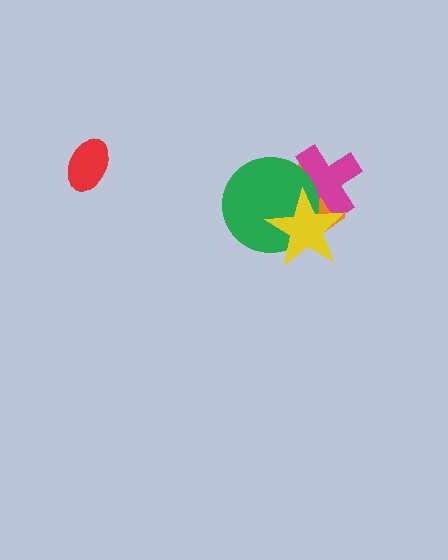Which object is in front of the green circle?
The yellow star is in front of the green circle.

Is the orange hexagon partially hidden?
Yes, it is partially covered by another shape.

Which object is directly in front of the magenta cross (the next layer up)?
The green circle is directly in front of the magenta cross.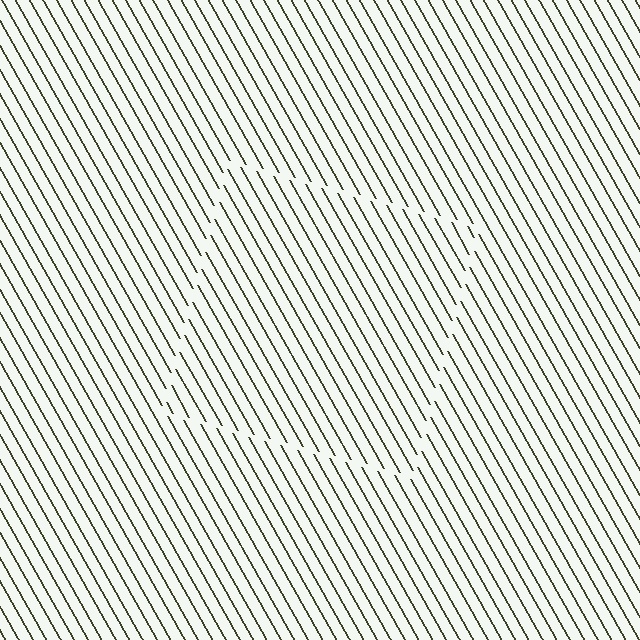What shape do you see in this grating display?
An illusory square. The interior of the shape contains the same grating, shifted by half a period — the contour is defined by the phase discontinuity where line-ends from the inner and outer gratings abut.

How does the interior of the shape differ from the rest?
The interior of the shape contains the same grating, shifted by half a period — the contour is defined by the phase discontinuity where line-ends from the inner and outer gratings abut.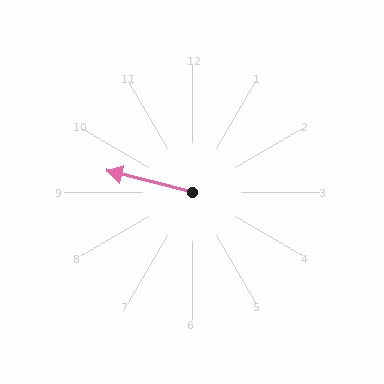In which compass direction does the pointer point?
West.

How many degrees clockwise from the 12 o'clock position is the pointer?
Approximately 284 degrees.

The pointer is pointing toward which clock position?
Roughly 9 o'clock.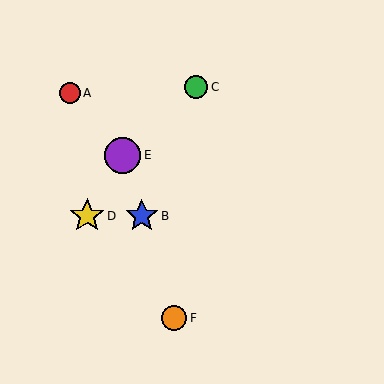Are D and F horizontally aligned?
No, D is at y≈216 and F is at y≈318.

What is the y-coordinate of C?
Object C is at y≈87.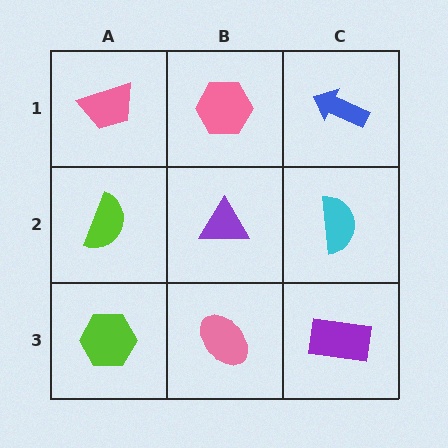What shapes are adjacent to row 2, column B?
A pink hexagon (row 1, column B), a pink ellipse (row 3, column B), a lime semicircle (row 2, column A), a cyan semicircle (row 2, column C).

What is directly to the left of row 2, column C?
A purple triangle.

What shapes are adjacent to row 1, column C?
A cyan semicircle (row 2, column C), a pink hexagon (row 1, column B).